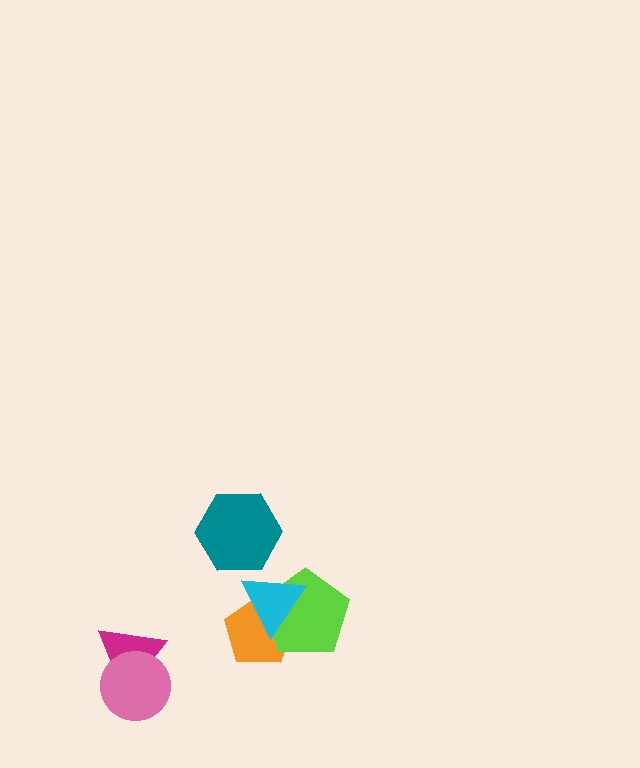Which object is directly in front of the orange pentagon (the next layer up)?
The lime pentagon is directly in front of the orange pentagon.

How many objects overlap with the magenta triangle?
1 object overlaps with the magenta triangle.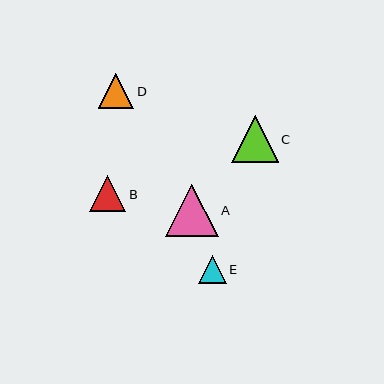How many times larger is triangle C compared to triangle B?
Triangle C is approximately 1.3 times the size of triangle B.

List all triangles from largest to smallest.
From largest to smallest: A, C, B, D, E.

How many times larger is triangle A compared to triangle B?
Triangle A is approximately 1.5 times the size of triangle B.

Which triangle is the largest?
Triangle A is the largest with a size of approximately 52 pixels.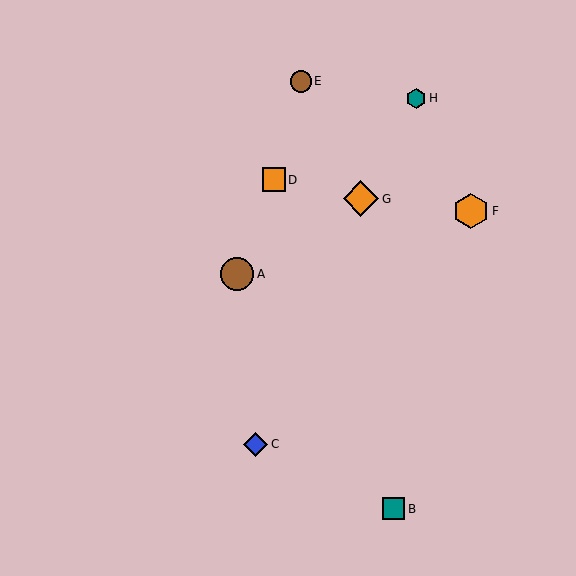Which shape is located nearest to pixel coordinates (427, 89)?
The teal hexagon (labeled H) at (416, 98) is nearest to that location.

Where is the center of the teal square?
The center of the teal square is at (394, 509).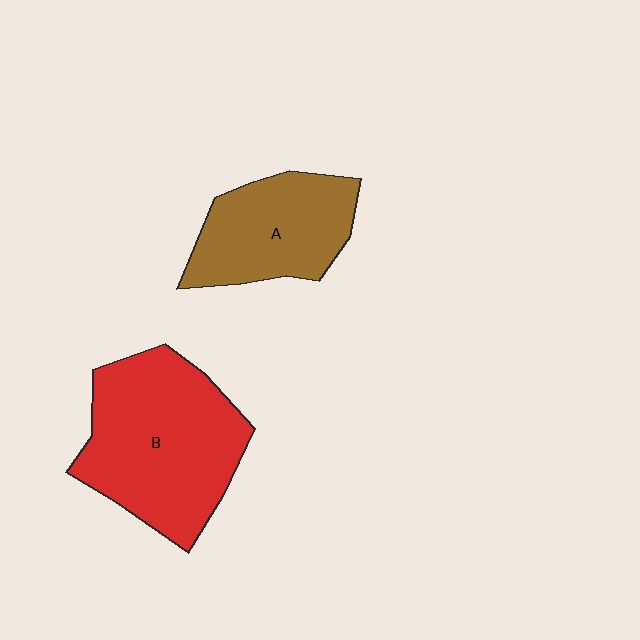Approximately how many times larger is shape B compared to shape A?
Approximately 1.5 times.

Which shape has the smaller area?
Shape A (brown).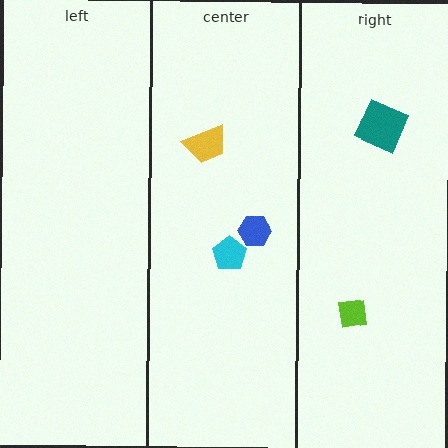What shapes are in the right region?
The teal square, the lime square.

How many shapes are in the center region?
3.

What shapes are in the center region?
The blue hexagon, the yellow trapezoid, the cyan pentagon.